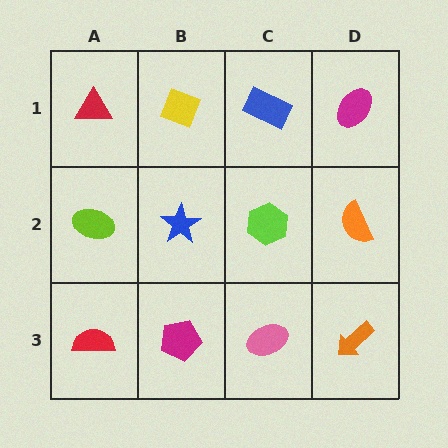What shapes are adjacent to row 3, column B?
A blue star (row 2, column B), a red semicircle (row 3, column A), a pink ellipse (row 3, column C).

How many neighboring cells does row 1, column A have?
2.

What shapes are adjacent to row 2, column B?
A yellow diamond (row 1, column B), a magenta pentagon (row 3, column B), a lime ellipse (row 2, column A), a lime hexagon (row 2, column C).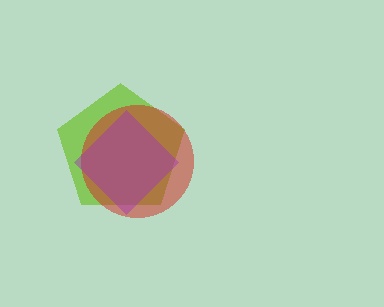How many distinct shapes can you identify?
There are 3 distinct shapes: a lime pentagon, a red circle, a purple diamond.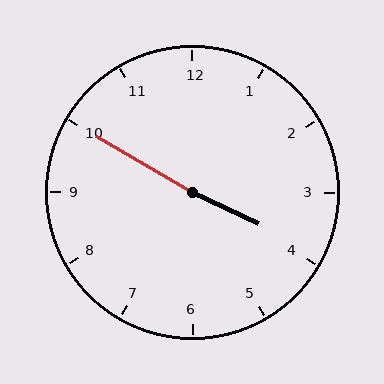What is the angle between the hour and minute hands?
Approximately 175 degrees.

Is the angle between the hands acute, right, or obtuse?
It is obtuse.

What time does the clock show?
3:50.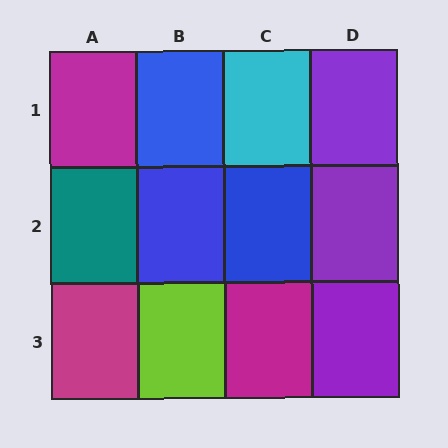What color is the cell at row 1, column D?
Purple.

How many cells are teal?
1 cell is teal.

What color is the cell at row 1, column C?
Cyan.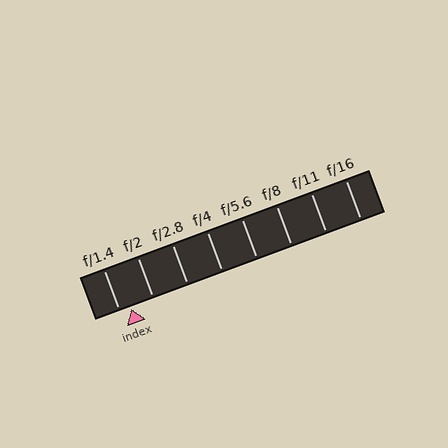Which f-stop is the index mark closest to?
The index mark is closest to f/1.4.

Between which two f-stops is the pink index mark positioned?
The index mark is between f/1.4 and f/2.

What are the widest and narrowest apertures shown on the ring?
The widest aperture shown is f/1.4 and the narrowest is f/16.